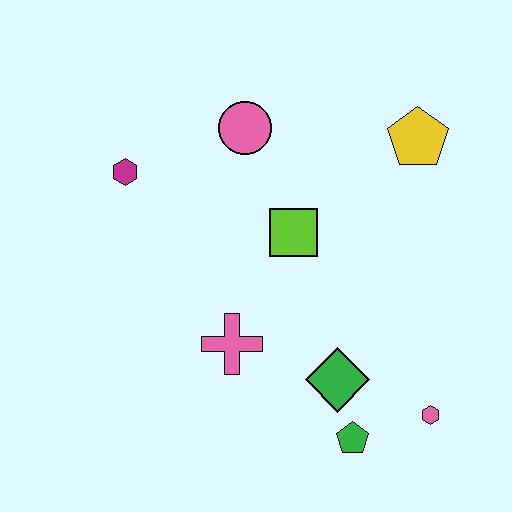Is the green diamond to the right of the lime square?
Yes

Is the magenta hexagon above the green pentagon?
Yes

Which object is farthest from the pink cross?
The yellow pentagon is farthest from the pink cross.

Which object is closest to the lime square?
The pink circle is closest to the lime square.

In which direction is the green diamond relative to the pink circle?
The green diamond is below the pink circle.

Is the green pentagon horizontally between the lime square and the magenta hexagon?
No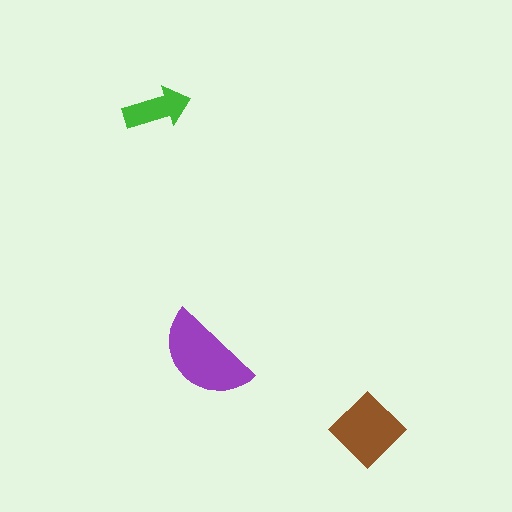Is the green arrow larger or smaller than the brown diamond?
Smaller.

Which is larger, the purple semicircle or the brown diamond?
The purple semicircle.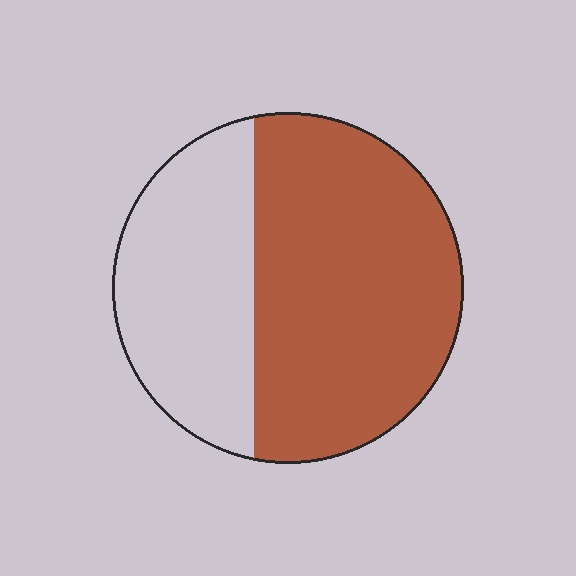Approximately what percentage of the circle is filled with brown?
Approximately 60%.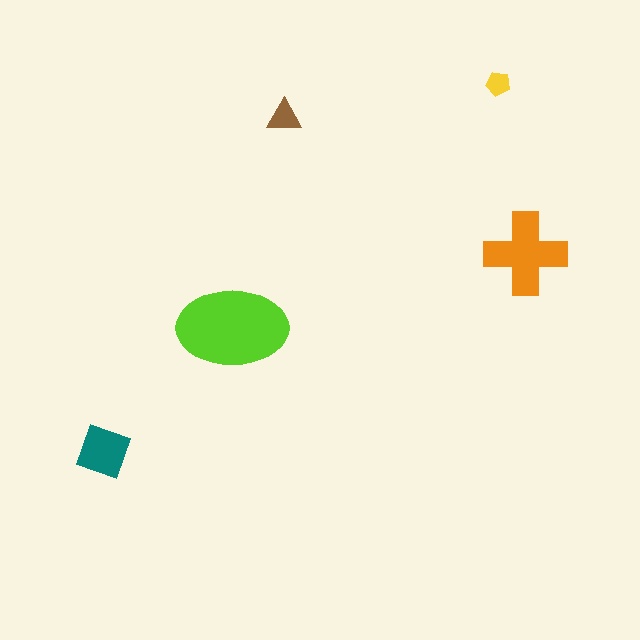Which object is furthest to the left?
The teal square is leftmost.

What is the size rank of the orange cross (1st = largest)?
2nd.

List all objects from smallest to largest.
The yellow pentagon, the brown triangle, the teal square, the orange cross, the lime ellipse.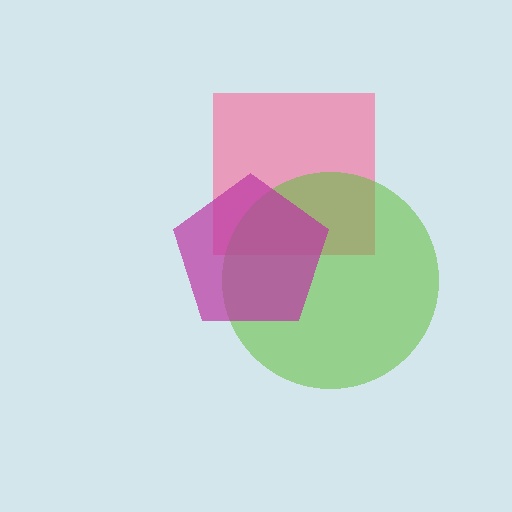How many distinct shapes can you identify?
There are 3 distinct shapes: a pink square, a lime circle, a magenta pentagon.